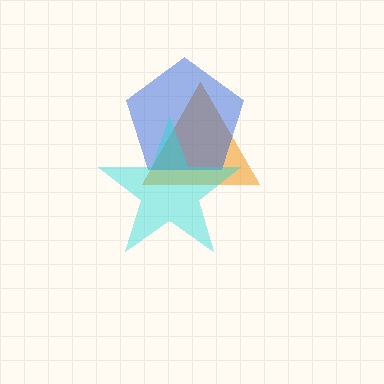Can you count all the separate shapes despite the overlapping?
Yes, there are 3 separate shapes.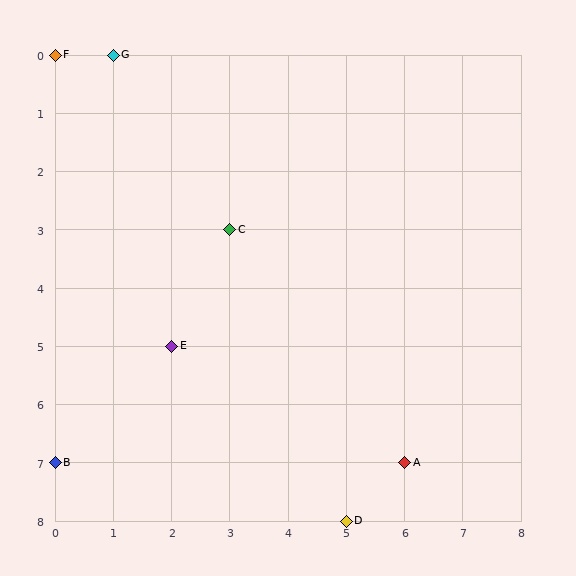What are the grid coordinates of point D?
Point D is at grid coordinates (5, 8).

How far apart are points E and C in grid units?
Points E and C are 1 column and 2 rows apart (about 2.2 grid units diagonally).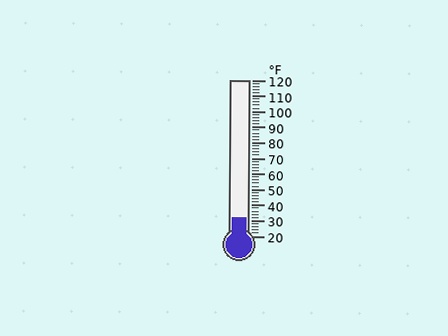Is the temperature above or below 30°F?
The temperature is above 30°F.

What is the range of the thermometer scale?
The thermometer scale ranges from 20°F to 120°F.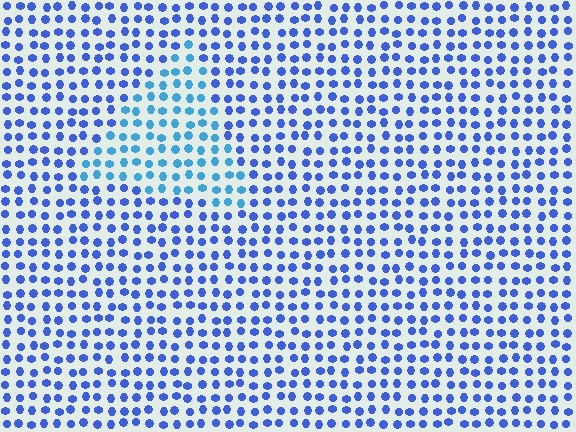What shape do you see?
I see a triangle.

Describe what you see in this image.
The image is filled with small blue elements in a uniform arrangement. A triangle-shaped region is visible where the elements are tinted to a slightly different hue, forming a subtle color boundary.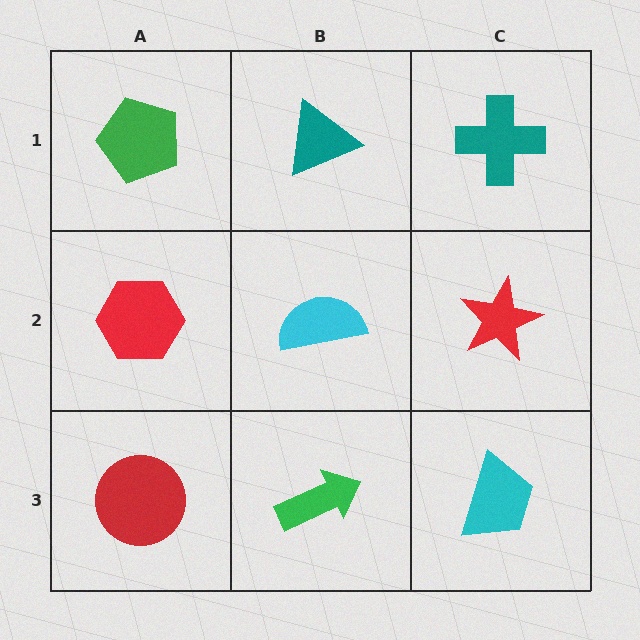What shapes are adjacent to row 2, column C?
A teal cross (row 1, column C), a cyan trapezoid (row 3, column C), a cyan semicircle (row 2, column B).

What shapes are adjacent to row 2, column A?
A green pentagon (row 1, column A), a red circle (row 3, column A), a cyan semicircle (row 2, column B).